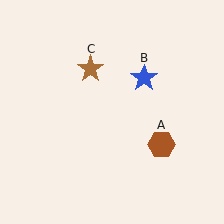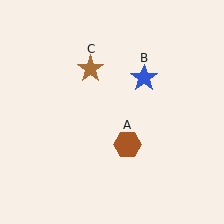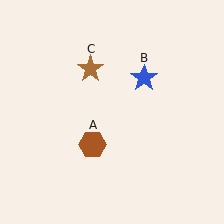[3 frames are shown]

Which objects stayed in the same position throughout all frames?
Blue star (object B) and brown star (object C) remained stationary.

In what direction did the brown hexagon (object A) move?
The brown hexagon (object A) moved left.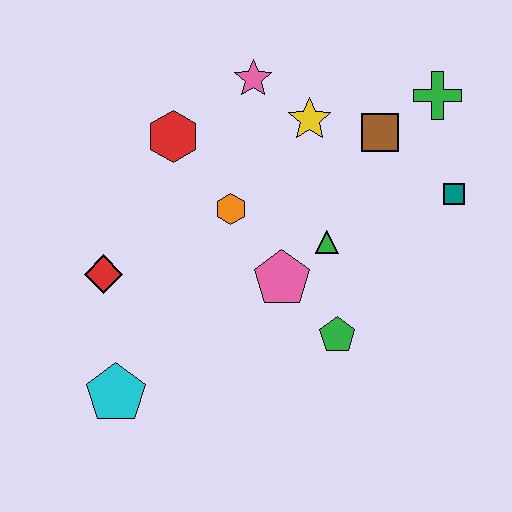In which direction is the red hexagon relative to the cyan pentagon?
The red hexagon is above the cyan pentagon.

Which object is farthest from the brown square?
The cyan pentagon is farthest from the brown square.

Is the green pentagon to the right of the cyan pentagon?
Yes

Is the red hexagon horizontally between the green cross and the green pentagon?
No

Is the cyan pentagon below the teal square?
Yes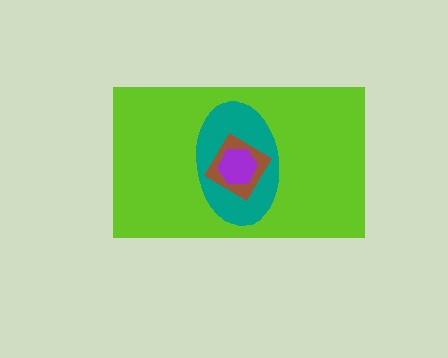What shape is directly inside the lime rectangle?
The teal ellipse.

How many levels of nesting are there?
4.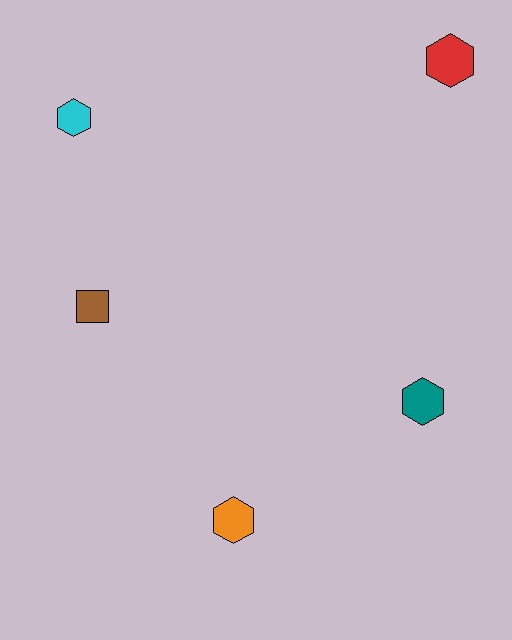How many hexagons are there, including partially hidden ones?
There are 4 hexagons.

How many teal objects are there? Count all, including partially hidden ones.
There is 1 teal object.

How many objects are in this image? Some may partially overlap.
There are 5 objects.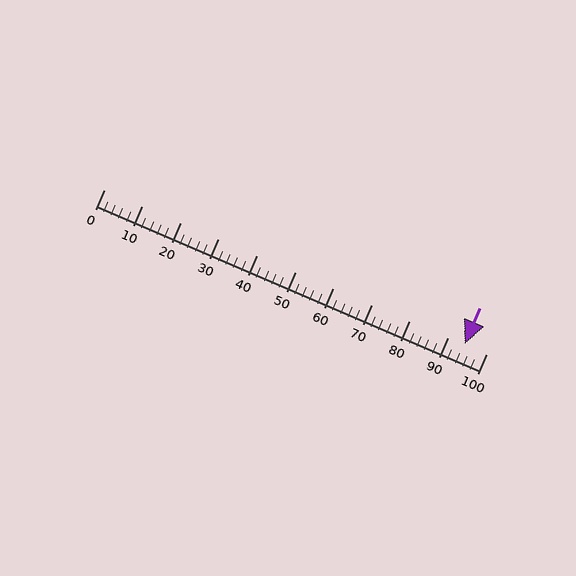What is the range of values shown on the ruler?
The ruler shows values from 0 to 100.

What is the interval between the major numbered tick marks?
The major tick marks are spaced 10 units apart.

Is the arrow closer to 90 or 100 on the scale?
The arrow is closer to 90.